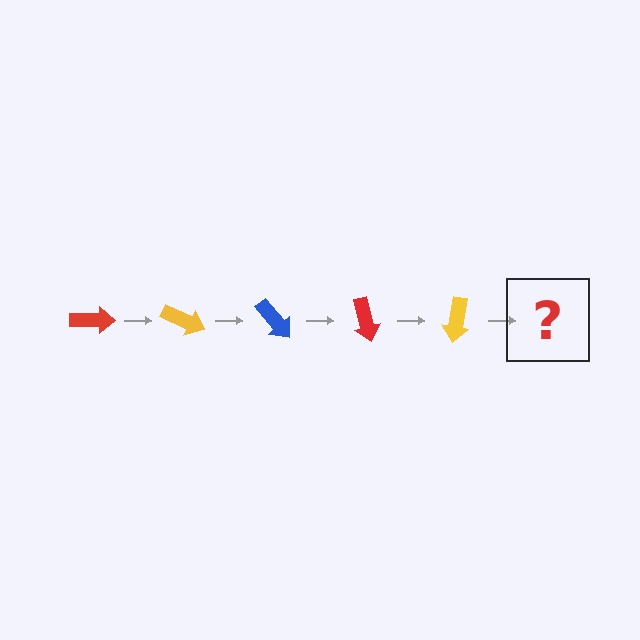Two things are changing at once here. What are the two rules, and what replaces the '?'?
The two rules are that it rotates 25 degrees each step and the color cycles through red, yellow, and blue. The '?' should be a blue arrow, rotated 125 degrees from the start.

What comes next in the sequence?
The next element should be a blue arrow, rotated 125 degrees from the start.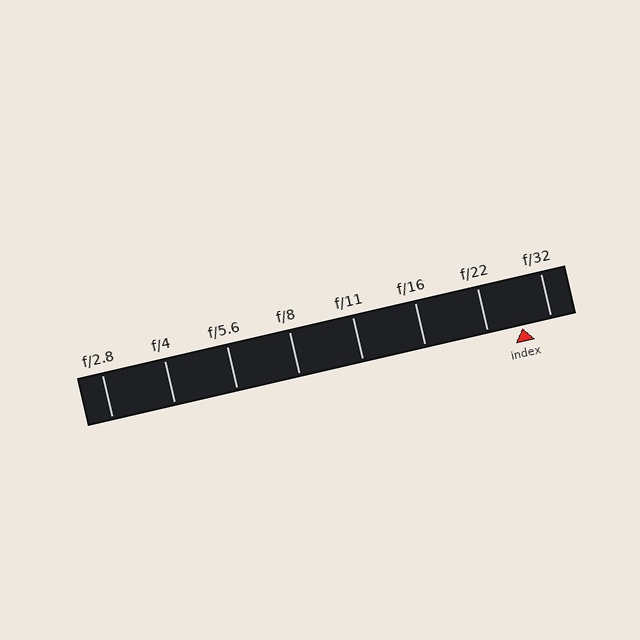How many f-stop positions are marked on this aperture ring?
There are 8 f-stop positions marked.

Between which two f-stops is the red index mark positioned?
The index mark is between f/22 and f/32.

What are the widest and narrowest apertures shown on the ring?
The widest aperture shown is f/2.8 and the narrowest is f/32.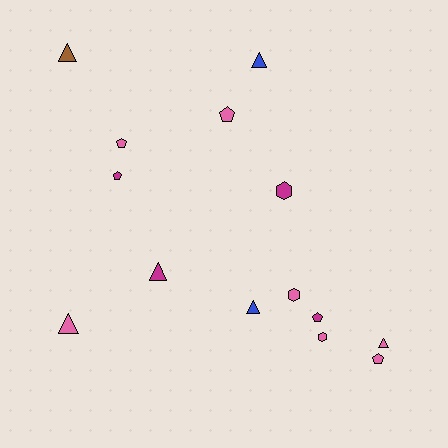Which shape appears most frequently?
Triangle, with 6 objects.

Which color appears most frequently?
Pink, with 7 objects.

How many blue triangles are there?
There are 2 blue triangles.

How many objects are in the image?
There are 14 objects.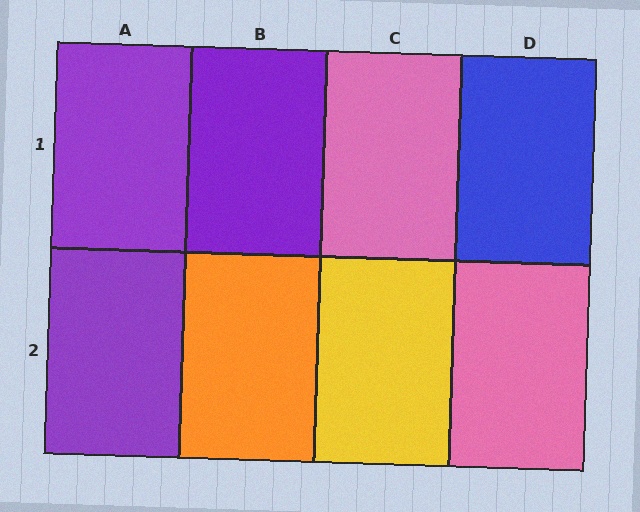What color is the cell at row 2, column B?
Orange.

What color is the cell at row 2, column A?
Purple.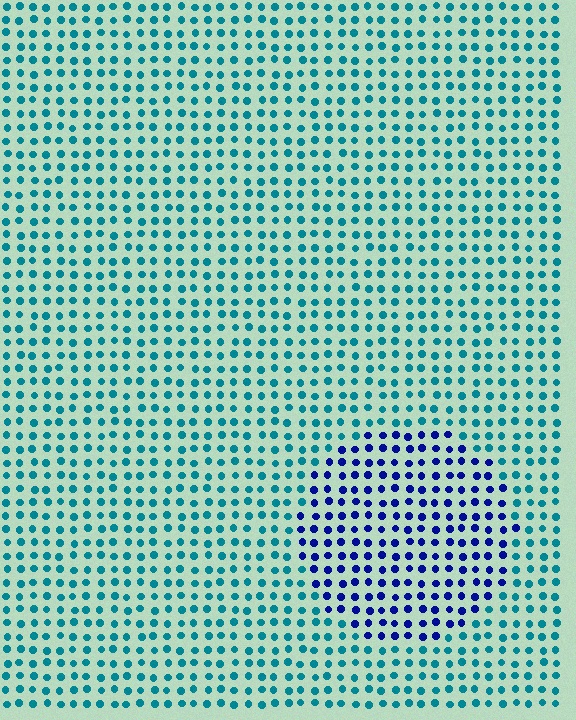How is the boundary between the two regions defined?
The boundary is defined purely by a slight shift in hue (about 50 degrees). Spacing, size, and orientation are identical on both sides.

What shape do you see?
I see a circle.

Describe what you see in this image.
The image is filled with small teal elements in a uniform arrangement. A circle-shaped region is visible where the elements are tinted to a slightly different hue, forming a subtle color boundary.